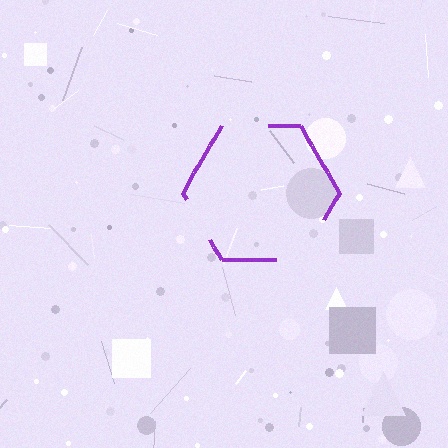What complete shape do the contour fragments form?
The contour fragments form a hexagon.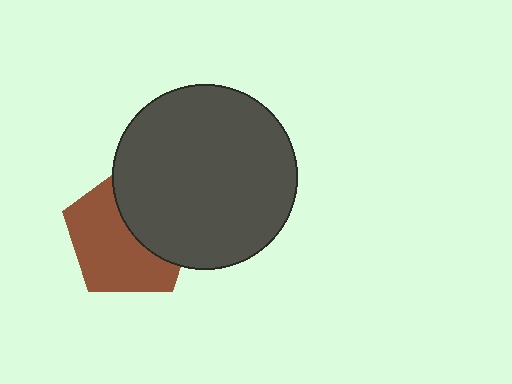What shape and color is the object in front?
The object in front is a dark gray circle.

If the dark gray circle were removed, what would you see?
You would see the complete brown pentagon.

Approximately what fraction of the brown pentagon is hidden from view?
Roughly 42% of the brown pentagon is hidden behind the dark gray circle.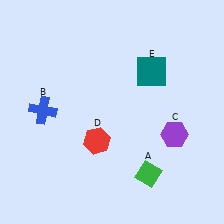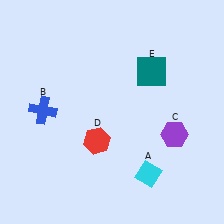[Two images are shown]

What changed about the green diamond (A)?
In Image 1, A is green. In Image 2, it changed to cyan.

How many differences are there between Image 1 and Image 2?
There is 1 difference between the two images.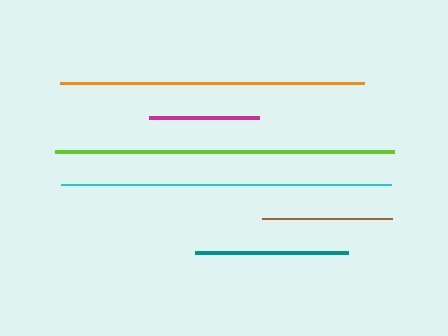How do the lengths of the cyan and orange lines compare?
The cyan and orange lines are approximately the same length.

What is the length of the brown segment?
The brown segment is approximately 129 pixels long.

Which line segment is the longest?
The lime line is the longest at approximately 338 pixels.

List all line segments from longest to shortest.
From longest to shortest: lime, cyan, orange, teal, brown, magenta.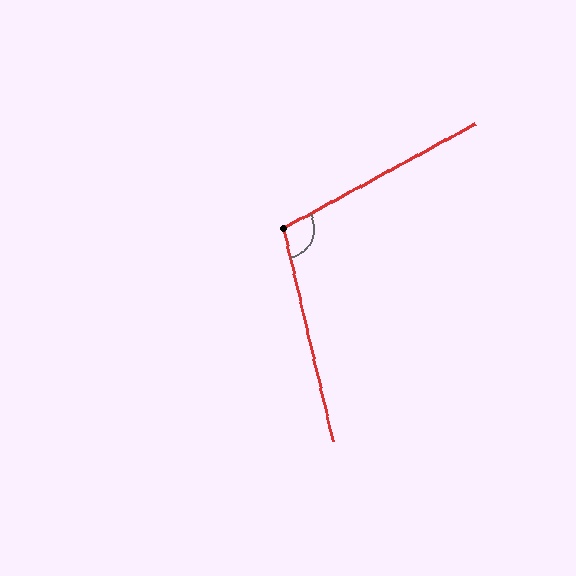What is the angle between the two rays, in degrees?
Approximately 106 degrees.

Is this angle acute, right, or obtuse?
It is obtuse.